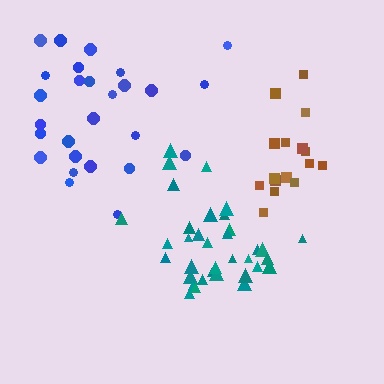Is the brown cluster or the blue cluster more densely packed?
Brown.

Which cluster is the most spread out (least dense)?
Blue.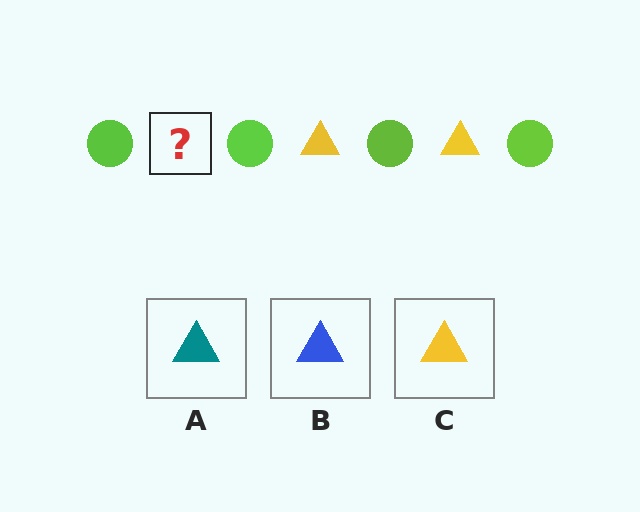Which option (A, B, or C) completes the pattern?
C.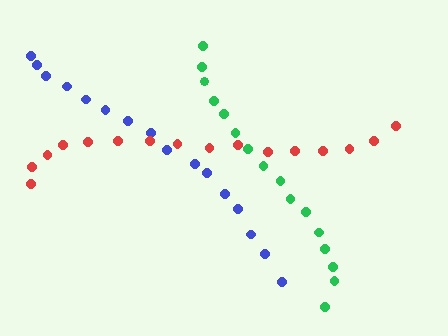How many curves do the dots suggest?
There are 3 distinct paths.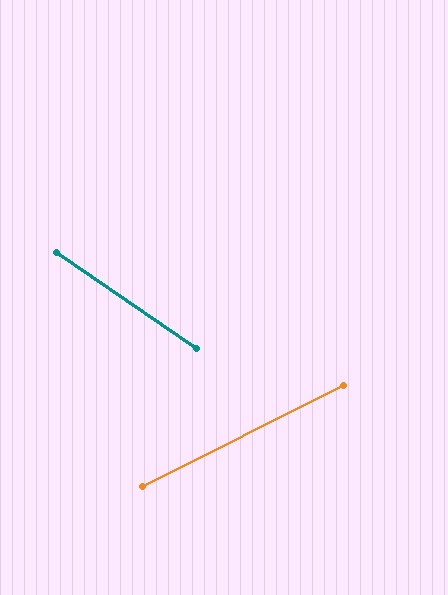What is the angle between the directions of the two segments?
Approximately 61 degrees.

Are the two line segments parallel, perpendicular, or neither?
Neither parallel nor perpendicular — they differ by about 61°.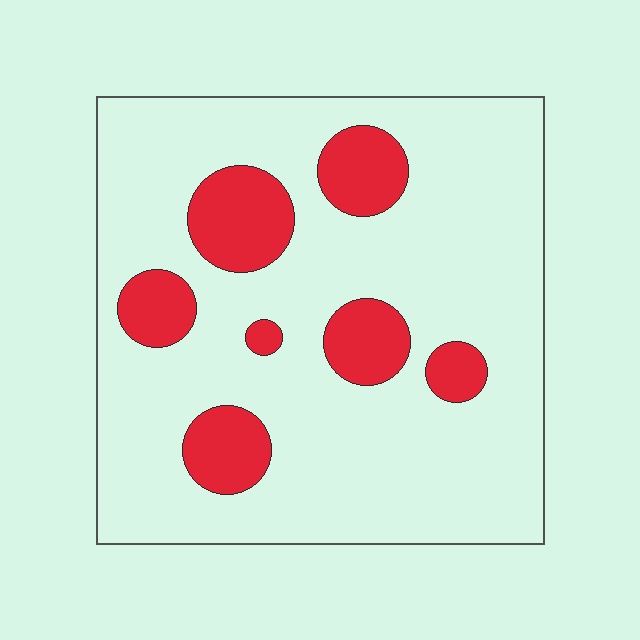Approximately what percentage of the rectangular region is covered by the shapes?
Approximately 20%.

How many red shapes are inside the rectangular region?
7.